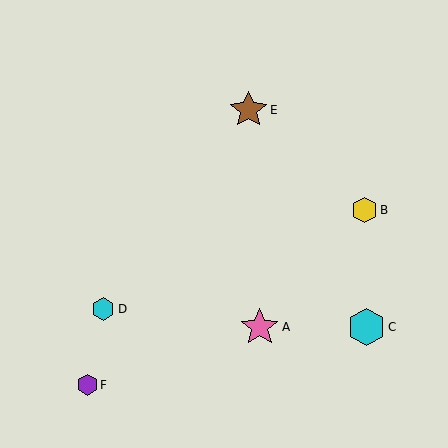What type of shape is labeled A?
Shape A is a pink star.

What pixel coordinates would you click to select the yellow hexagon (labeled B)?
Click at (364, 210) to select the yellow hexagon B.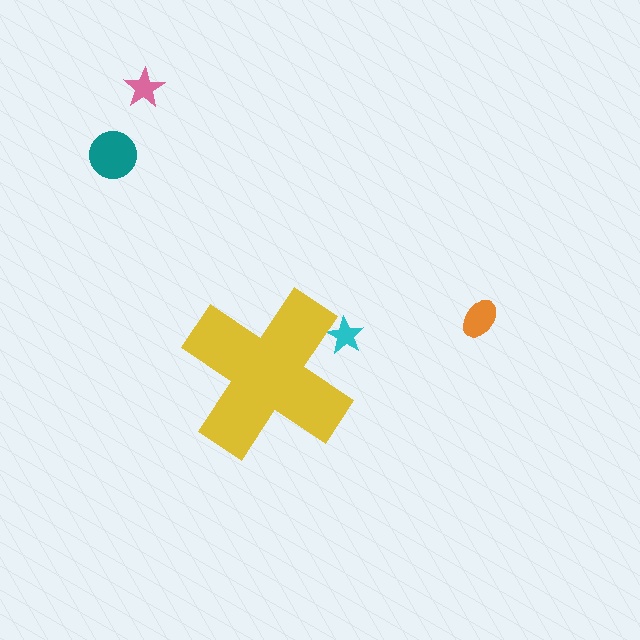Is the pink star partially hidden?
No, the pink star is fully visible.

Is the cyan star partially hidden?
Yes, the cyan star is partially hidden behind the yellow cross.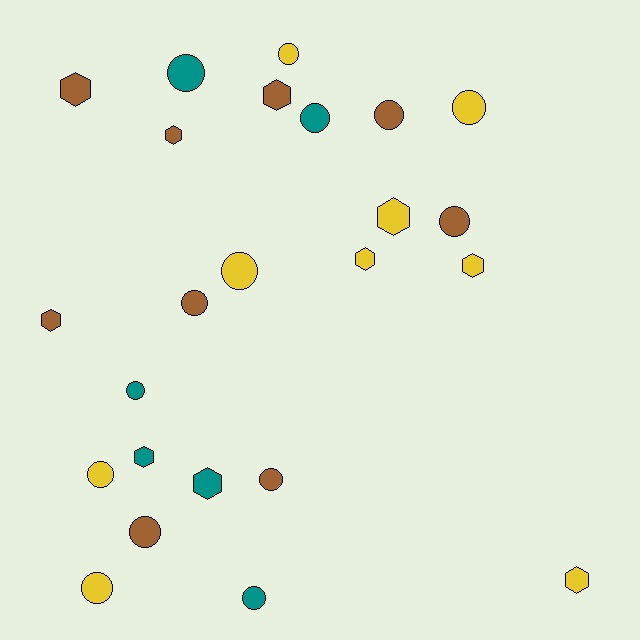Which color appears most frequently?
Yellow, with 9 objects.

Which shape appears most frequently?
Circle, with 14 objects.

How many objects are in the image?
There are 24 objects.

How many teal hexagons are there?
There are 2 teal hexagons.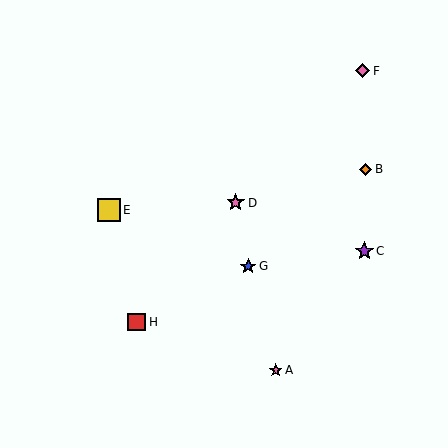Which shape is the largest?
The yellow square (labeled E) is the largest.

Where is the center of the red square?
The center of the red square is at (137, 322).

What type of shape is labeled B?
Shape B is an orange diamond.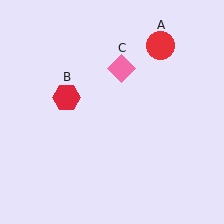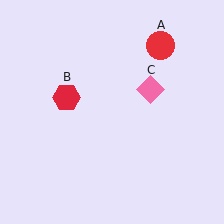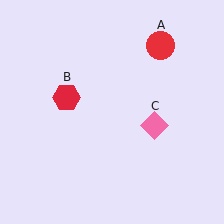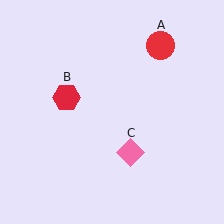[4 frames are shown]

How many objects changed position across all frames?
1 object changed position: pink diamond (object C).